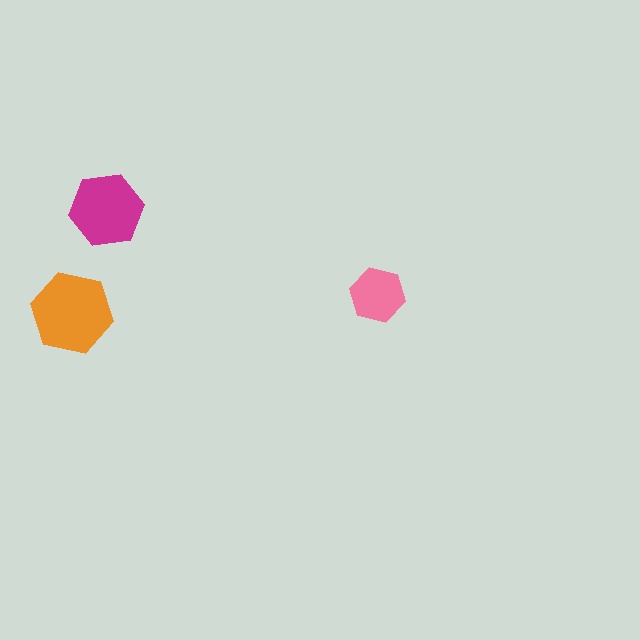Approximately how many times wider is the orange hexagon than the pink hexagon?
About 1.5 times wider.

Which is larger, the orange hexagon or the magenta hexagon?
The orange one.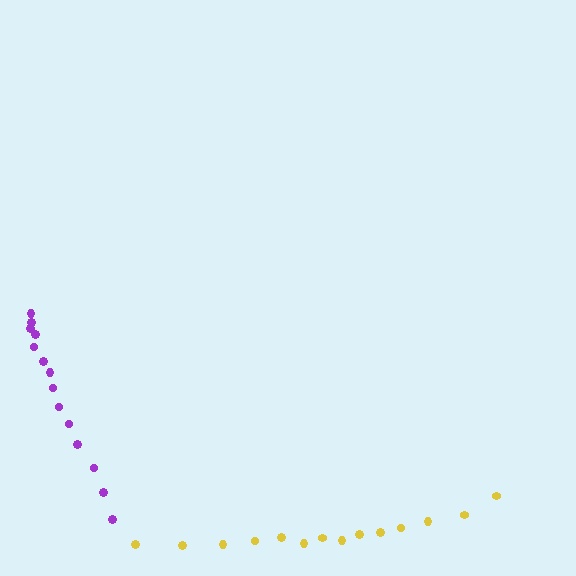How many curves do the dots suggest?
There are 2 distinct paths.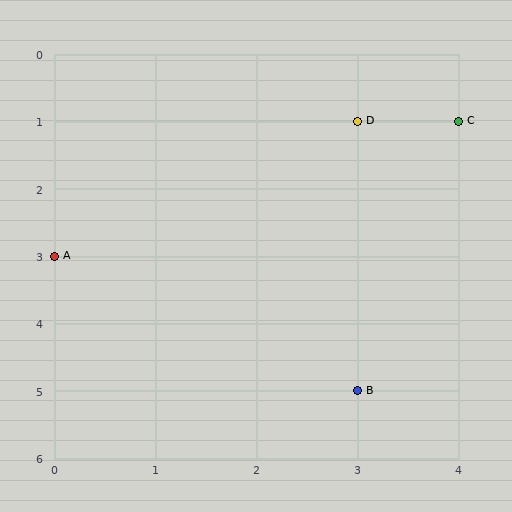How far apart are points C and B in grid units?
Points C and B are 1 column and 4 rows apart (about 4.1 grid units diagonally).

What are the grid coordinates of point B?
Point B is at grid coordinates (3, 5).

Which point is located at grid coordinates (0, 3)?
Point A is at (0, 3).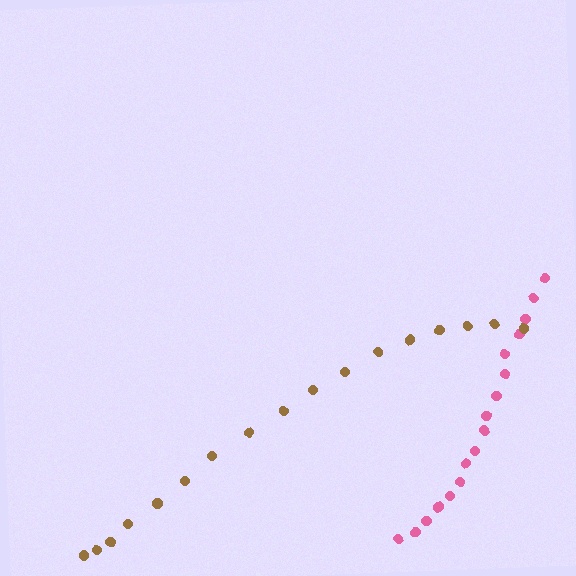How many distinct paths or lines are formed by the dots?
There are 2 distinct paths.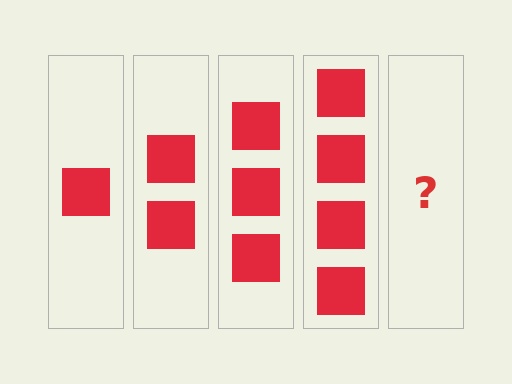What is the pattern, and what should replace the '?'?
The pattern is that each step adds one more square. The '?' should be 5 squares.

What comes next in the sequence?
The next element should be 5 squares.